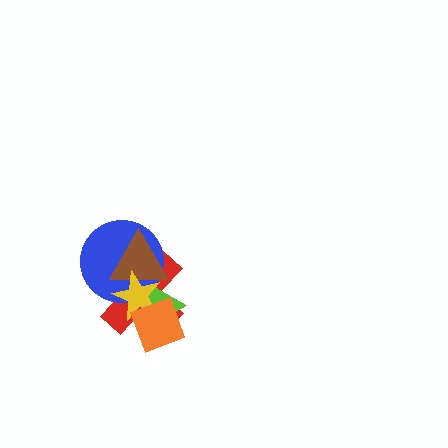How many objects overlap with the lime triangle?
5 objects overlap with the lime triangle.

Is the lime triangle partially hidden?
Yes, it is partially covered by another shape.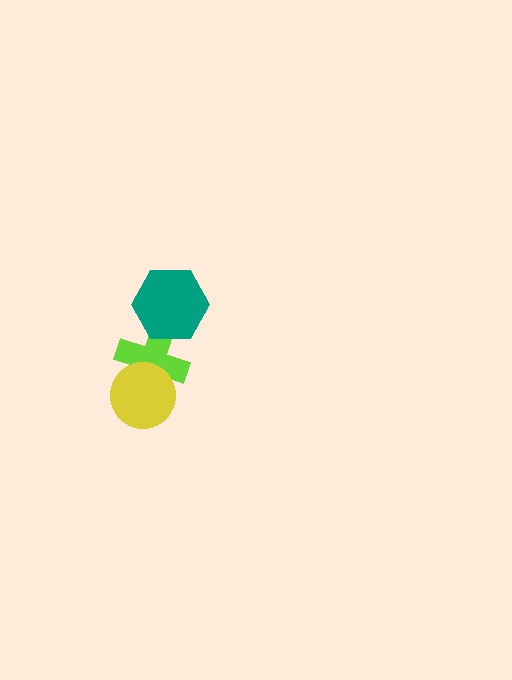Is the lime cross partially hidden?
Yes, it is partially covered by another shape.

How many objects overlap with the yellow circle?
1 object overlaps with the yellow circle.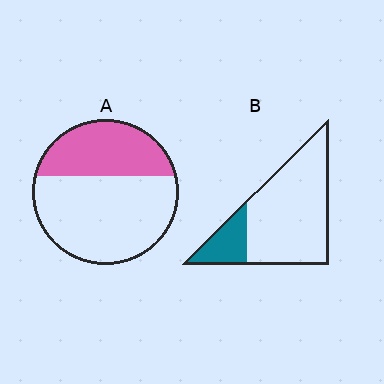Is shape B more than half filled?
No.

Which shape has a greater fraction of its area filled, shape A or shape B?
Shape A.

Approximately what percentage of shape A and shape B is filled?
A is approximately 35% and B is approximately 20%.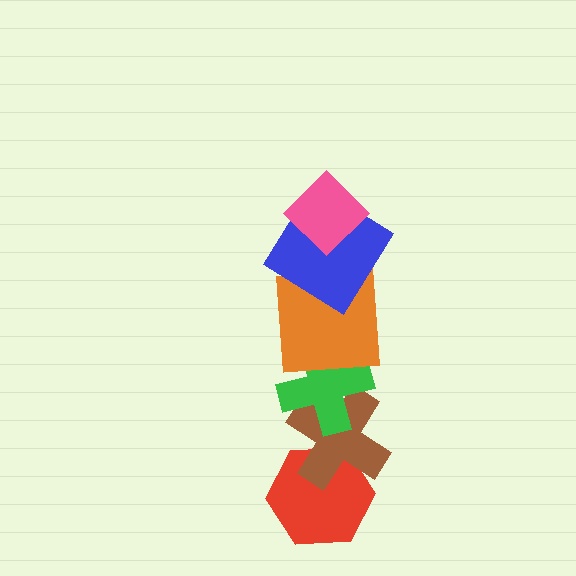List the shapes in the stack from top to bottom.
From top to bottom: the pink diamond, the blue diamond, the orange square, the green cross, the brown cross, the red hexagon.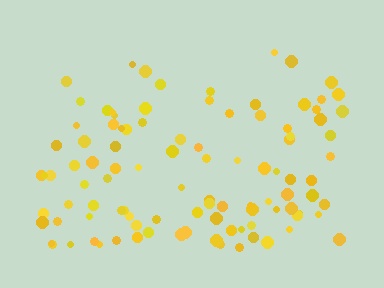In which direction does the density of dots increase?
From top to bottom, with the bottom side densest.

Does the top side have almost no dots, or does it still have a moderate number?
Still a moderate number, just noticeably fewer than the bottom.